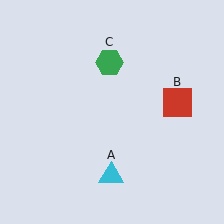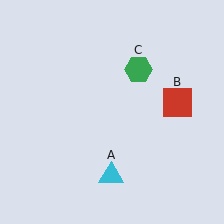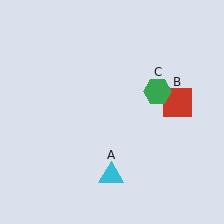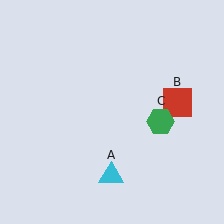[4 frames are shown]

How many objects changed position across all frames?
1 object changed position: green hexagon (object C).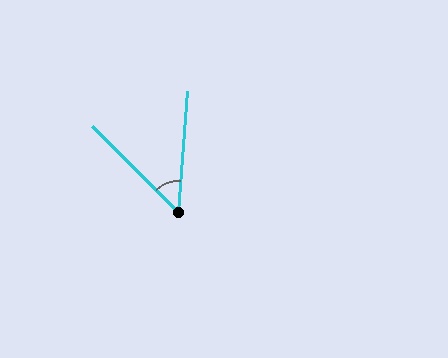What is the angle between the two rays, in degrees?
Approximately 49 degrees.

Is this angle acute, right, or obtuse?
It is acute.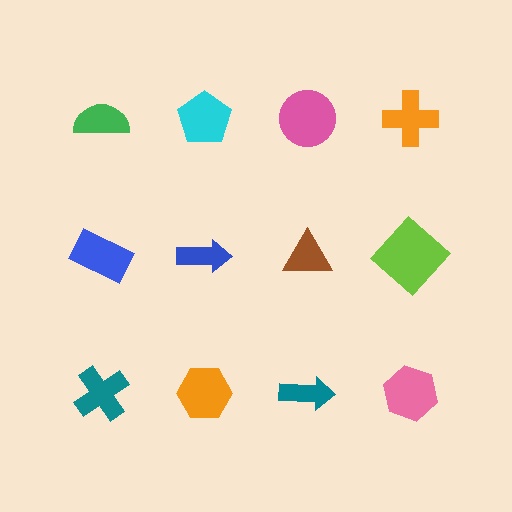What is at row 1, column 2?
A cyan pentagon.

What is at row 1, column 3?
A pink circle.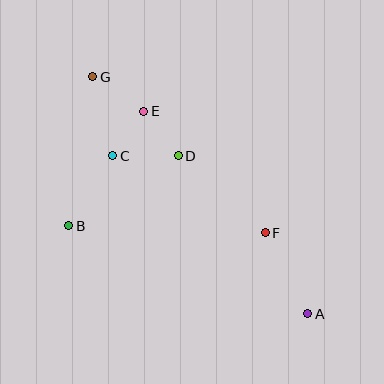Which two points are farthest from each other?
Points A and G are farthest from each other.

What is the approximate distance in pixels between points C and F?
The distance between C and F is approximately 171 pixels.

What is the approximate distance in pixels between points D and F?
The distance between D and F is approximately 116 pixels.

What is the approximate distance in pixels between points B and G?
The distance between B and G is approximately 151 pixels.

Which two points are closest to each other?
Points C and E are closest to each other.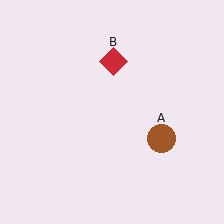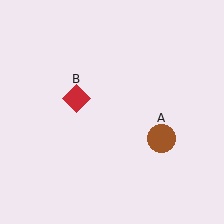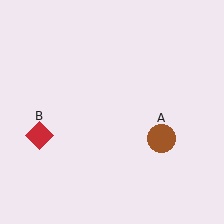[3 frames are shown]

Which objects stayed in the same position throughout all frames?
Brown circle (object A) remained stationary.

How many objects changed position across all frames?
1 object changed position: red diamond (object B).